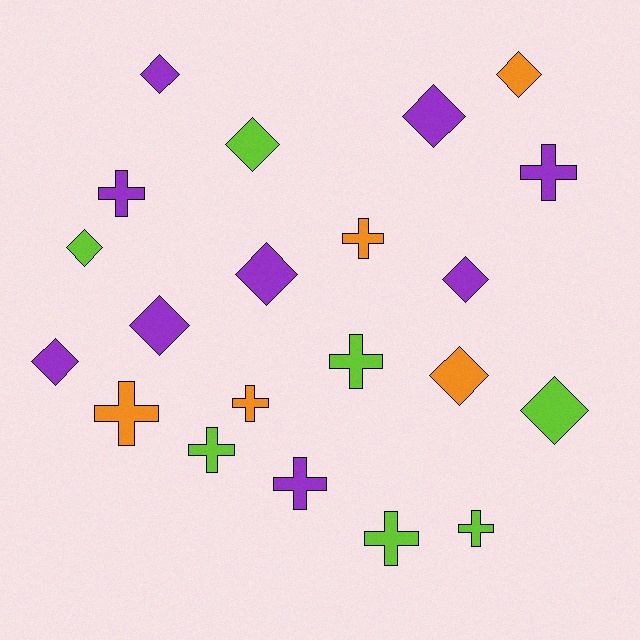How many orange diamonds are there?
There are 2 orange diamonds.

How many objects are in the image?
There are 21 objects.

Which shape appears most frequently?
Diamond, with 11 objects.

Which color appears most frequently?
Purple, with 9 objects.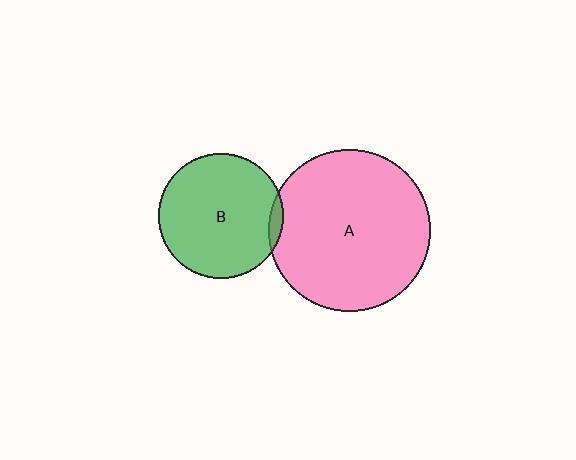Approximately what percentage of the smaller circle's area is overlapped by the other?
Approximately 5%.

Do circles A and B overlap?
Yes.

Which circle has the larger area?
Circle A (pink).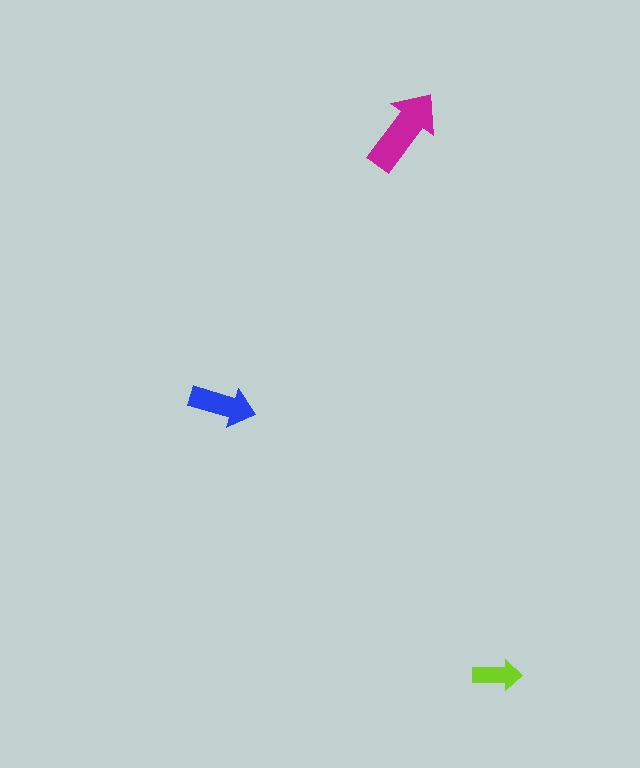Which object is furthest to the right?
The lime arrow is rightmost.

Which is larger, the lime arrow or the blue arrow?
The blue one.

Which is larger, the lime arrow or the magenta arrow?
The magenta one.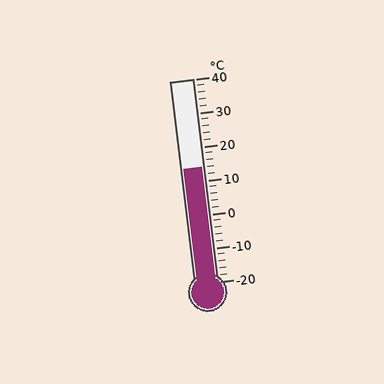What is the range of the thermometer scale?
The thermometer scale ranges from -20°C to 40°C.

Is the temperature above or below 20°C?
The temperature is below 20°C.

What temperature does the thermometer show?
The thermometer shows approximately 14°C.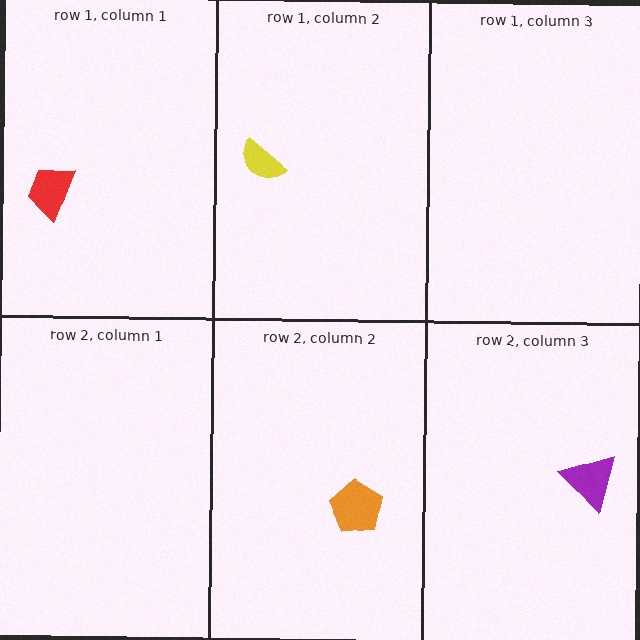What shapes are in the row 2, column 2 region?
The orange pentagon.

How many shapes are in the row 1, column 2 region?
1.